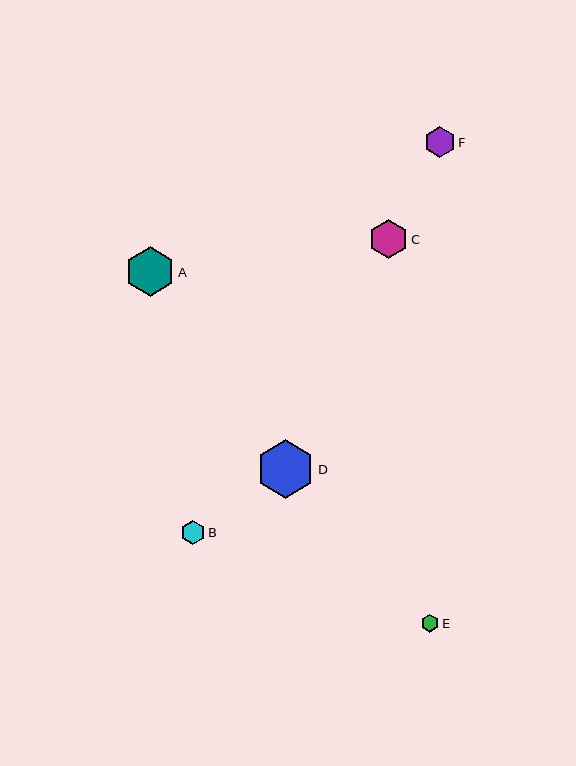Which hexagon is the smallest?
Hexagon E is the smallest with a size of approximately 18 pixels.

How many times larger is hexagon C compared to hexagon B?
Hexagon C is approximately 1.7 times the size of hexagon B.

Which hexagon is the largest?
Hexagon D is the largest with a size of approximately 58 pixels.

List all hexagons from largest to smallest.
From largest to smallest: D, A, C, F, B, E.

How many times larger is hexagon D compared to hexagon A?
Hexagon D is approximately 1.2 times the size of hexagon A.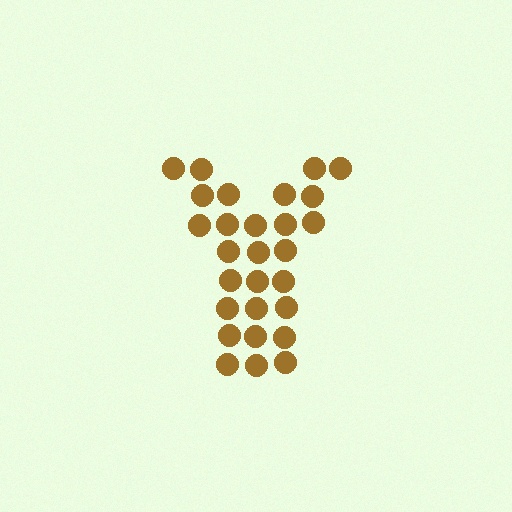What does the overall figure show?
The overall figure shows the letter Y.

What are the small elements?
The small elements are circles.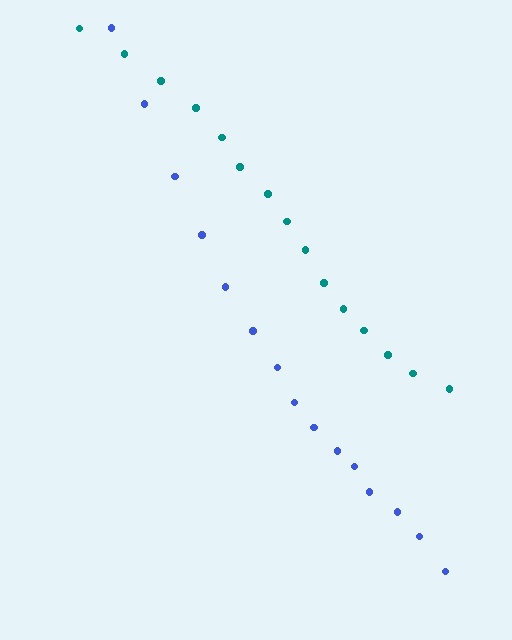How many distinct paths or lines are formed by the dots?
There are 2 distinct paths.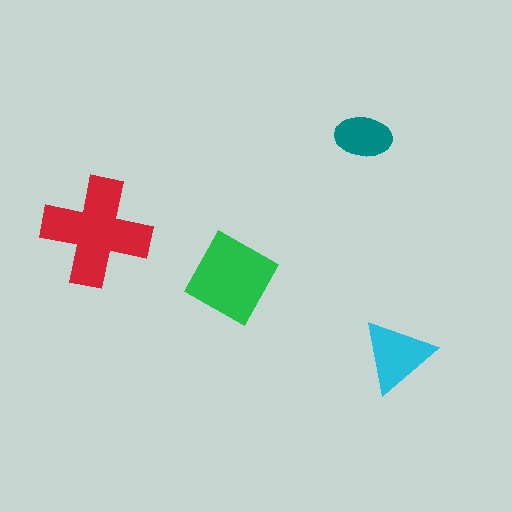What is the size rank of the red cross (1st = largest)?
1st.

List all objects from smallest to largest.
The teal ellipse, the cyan triangle, the green diamond, the red cross.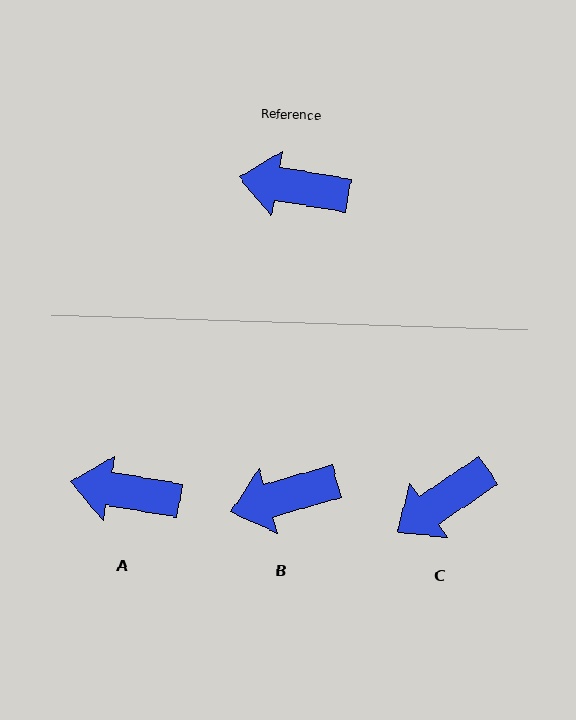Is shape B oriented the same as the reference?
No, it is off by about 26 degrees.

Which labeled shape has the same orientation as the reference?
A.